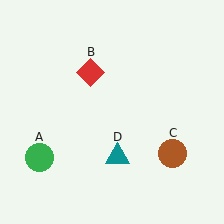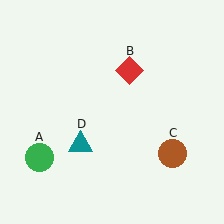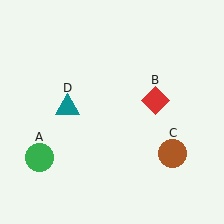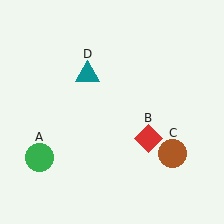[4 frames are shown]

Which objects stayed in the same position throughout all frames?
Green circle (object A) and brown circle (object C) remained stationary.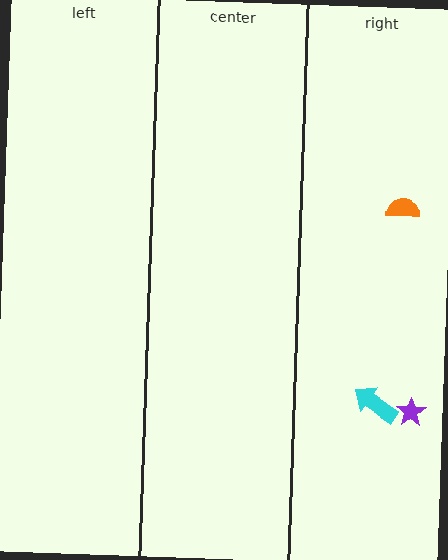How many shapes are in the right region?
3.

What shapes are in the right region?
The orange semicircle, the cyan arrow, the purple star.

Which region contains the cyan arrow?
The right region.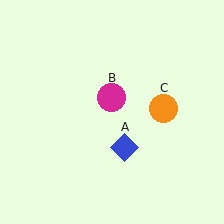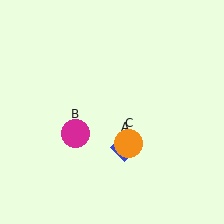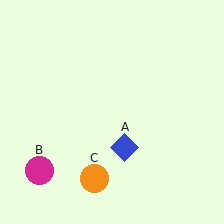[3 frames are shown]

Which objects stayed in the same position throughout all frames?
Blue diamond (object A) remained stationary.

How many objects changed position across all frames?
2 objects changed position: magenta circle (object B), orange circle (object C).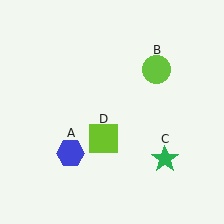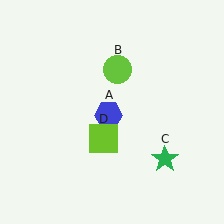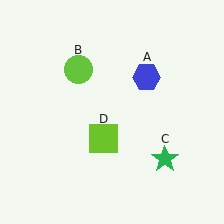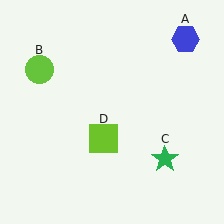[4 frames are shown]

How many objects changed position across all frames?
2 objects changed position: blue hexagon (object A), lime circle (object B).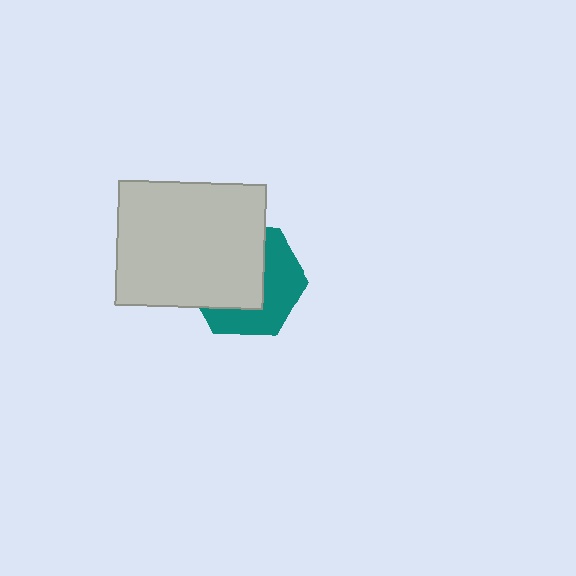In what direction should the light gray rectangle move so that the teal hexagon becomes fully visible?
The light gray rectangle should move toward the upper-left. That is the shortest direction to clear the overlap and leave the teal hexagon fully visible.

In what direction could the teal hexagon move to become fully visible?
The teal hexagon could move toward the lower-right. That would shift it out from behind the light gray rectangle entirely.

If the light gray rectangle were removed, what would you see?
You would see the complete teal hexagon.